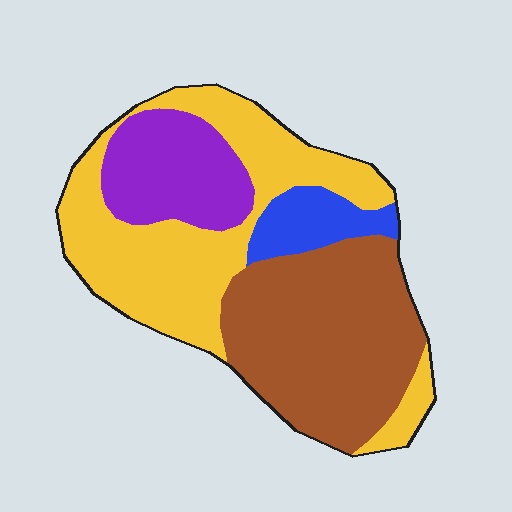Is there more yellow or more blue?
Yellow.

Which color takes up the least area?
Blue, at roughly 10%.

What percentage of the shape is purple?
Purple covers 16% of the shape.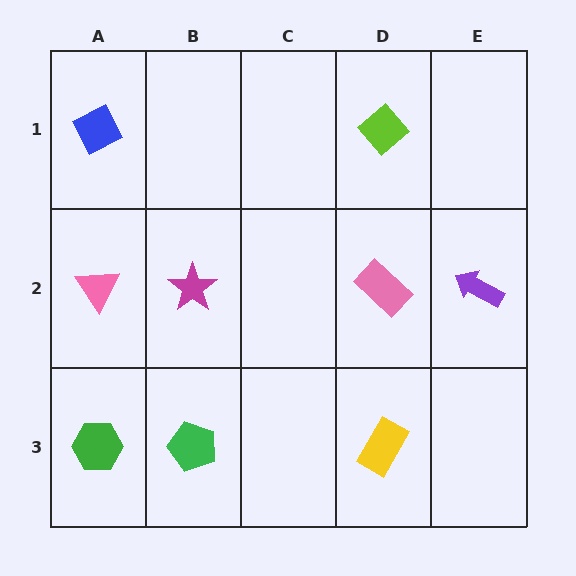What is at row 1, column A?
A blue diamond.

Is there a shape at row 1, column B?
No, that cell is empty.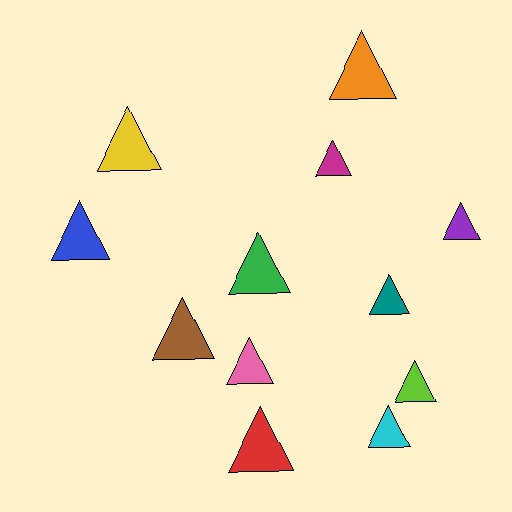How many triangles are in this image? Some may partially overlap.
There are 12 triangles.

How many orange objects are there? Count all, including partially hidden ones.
There is 1 orange object.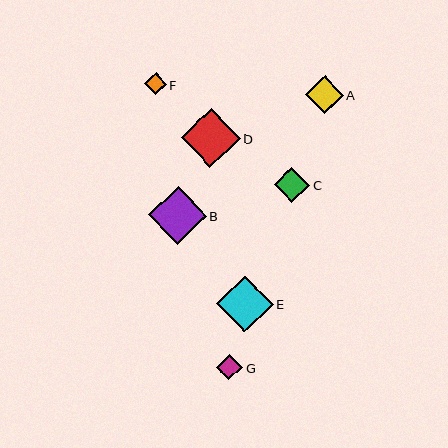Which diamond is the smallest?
Diamond F is the smallest with a size of approximately 22 pixels.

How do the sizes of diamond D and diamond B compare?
Diamond D and diamond B are approximately the same size.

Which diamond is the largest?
Diamond D is the largest with a size of approximately 59 pixels.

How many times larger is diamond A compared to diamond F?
Diamond A is approximately 1.8 times the size of diamond F.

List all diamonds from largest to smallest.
From largest to smallest: D, B, E, A, C, G, F.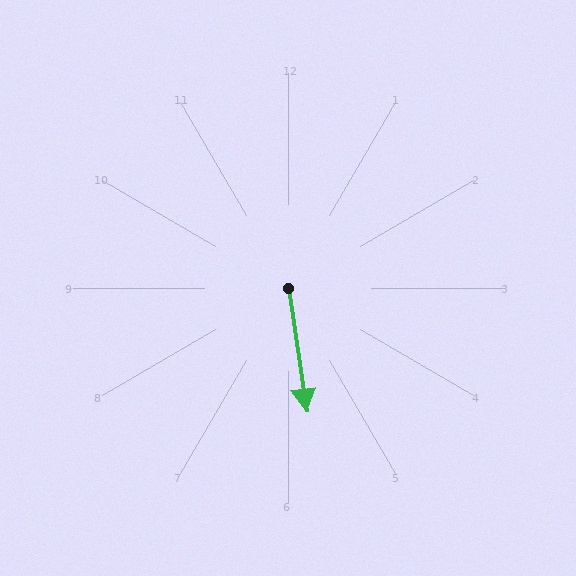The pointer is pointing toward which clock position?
Roughly 6 o'clock.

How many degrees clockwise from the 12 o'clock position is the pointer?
Approximately 172 degrees.